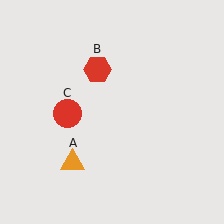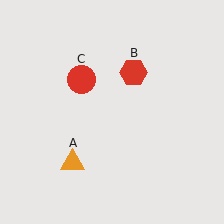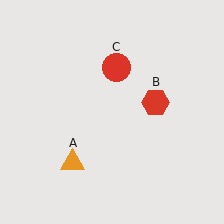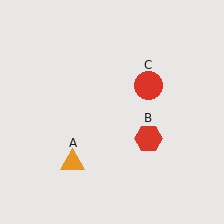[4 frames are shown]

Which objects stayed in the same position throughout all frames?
Orange triangle (object A) remained stationary.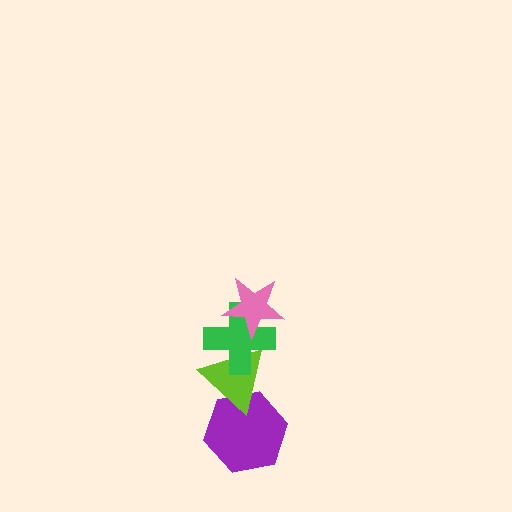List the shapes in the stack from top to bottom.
From top to bottom: the pink star, the green cross, the lime triangle, the purple hexagon.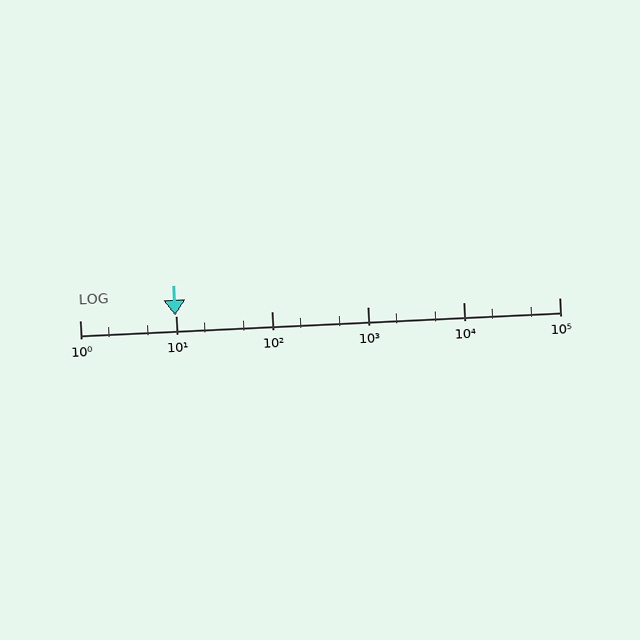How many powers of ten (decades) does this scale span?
The scale spans 5 decades, from 1 to 100000.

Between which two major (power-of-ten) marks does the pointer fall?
The pointer is between 1 and 10.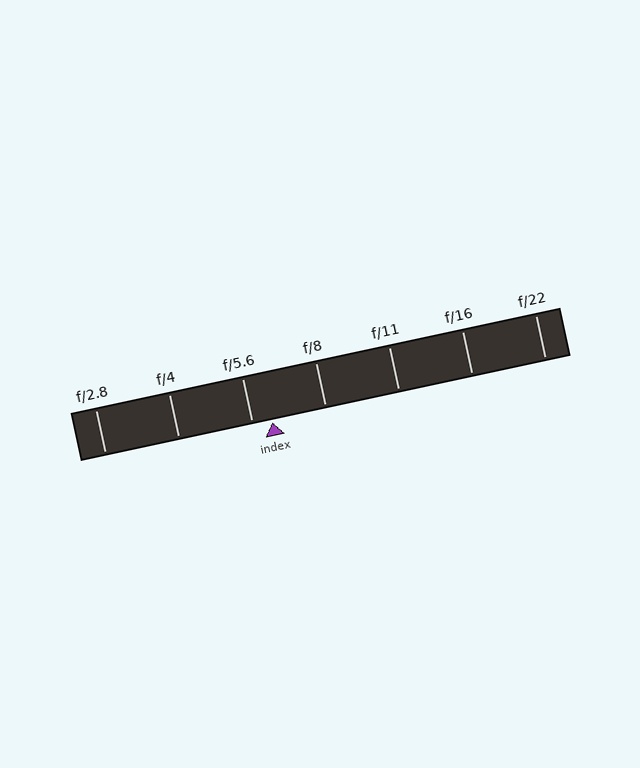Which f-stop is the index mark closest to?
The index mark is closest to f/5.6.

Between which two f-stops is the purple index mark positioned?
The index mark is between f/5.6 and f/8.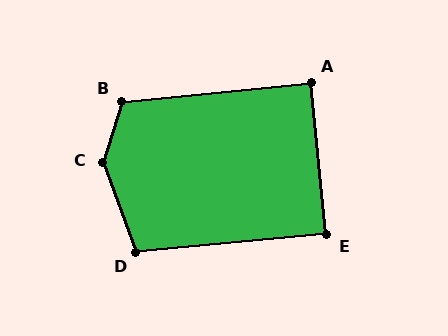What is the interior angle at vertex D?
Approximately 105 degrees (obtuse).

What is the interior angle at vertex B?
Approximately 114 degrees (obtuse).